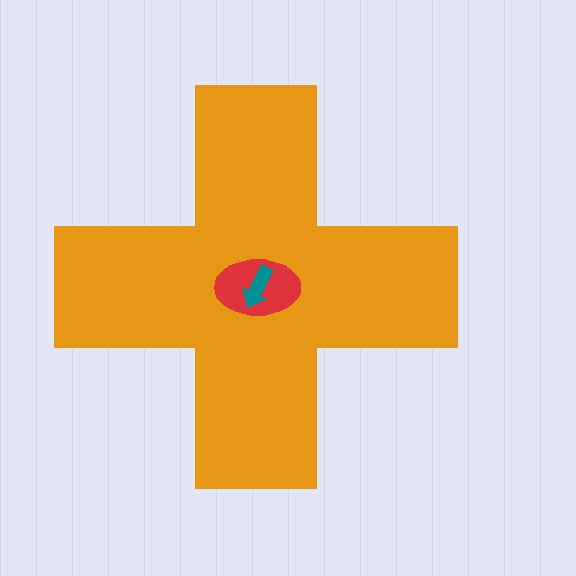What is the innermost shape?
The teal arrow.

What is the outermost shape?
The orange cross.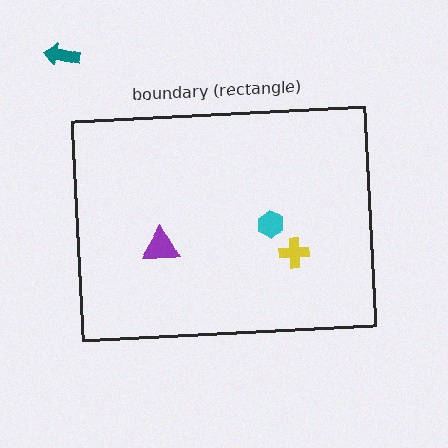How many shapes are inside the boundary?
3 inside, 1 outside.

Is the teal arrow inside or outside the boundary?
Outside.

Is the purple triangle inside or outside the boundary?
Inside.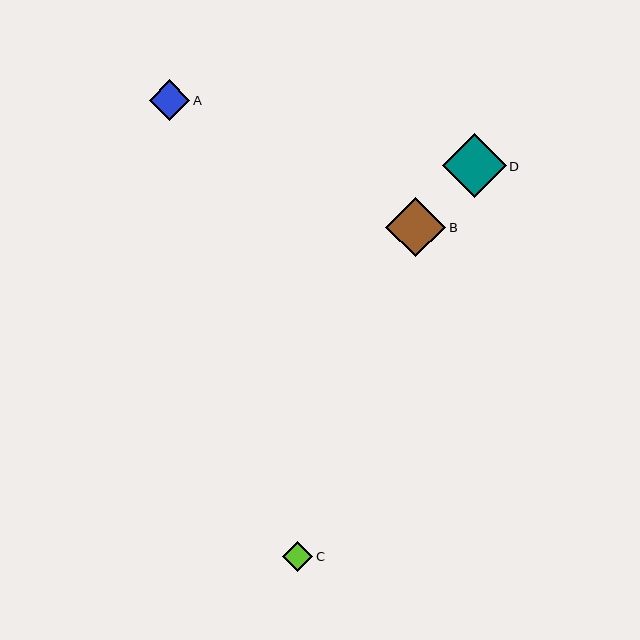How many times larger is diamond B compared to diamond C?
Diamond B is approximately 2.0 times the size of diamond C.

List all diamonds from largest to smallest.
From largest to smallest: D, B, A, C.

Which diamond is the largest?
Diamond D is the largest with a size of approximately 64 pixels.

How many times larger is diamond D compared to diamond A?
Diamond D is approximately 1.6 times the size of diamond A.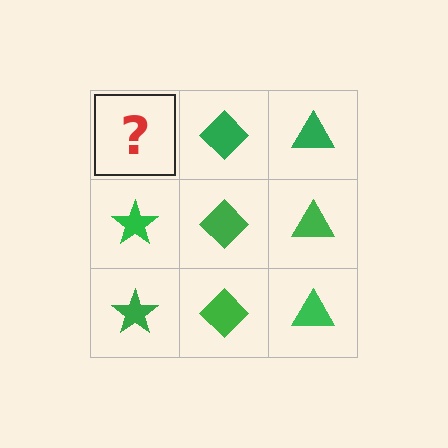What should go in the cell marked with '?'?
The missing cell should contain a green star.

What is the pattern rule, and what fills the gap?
The rule is that each column has a consistent shape. The gap should be filled with a green star.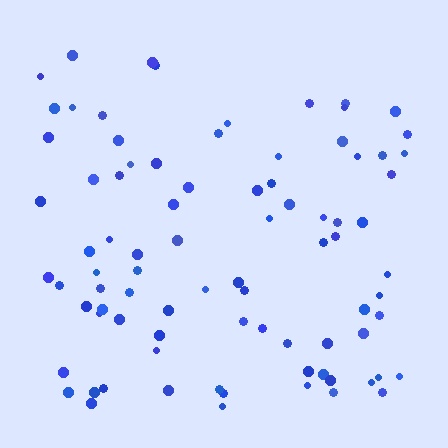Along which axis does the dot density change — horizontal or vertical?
Vertical.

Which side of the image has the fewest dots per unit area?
The top.